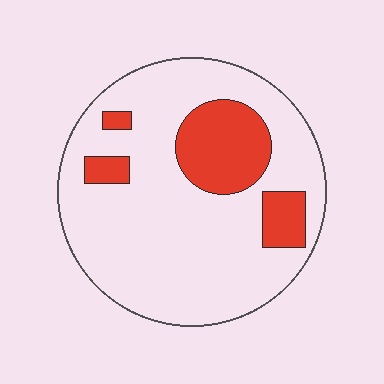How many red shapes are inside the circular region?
4.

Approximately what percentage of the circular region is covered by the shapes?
Approximately 20%.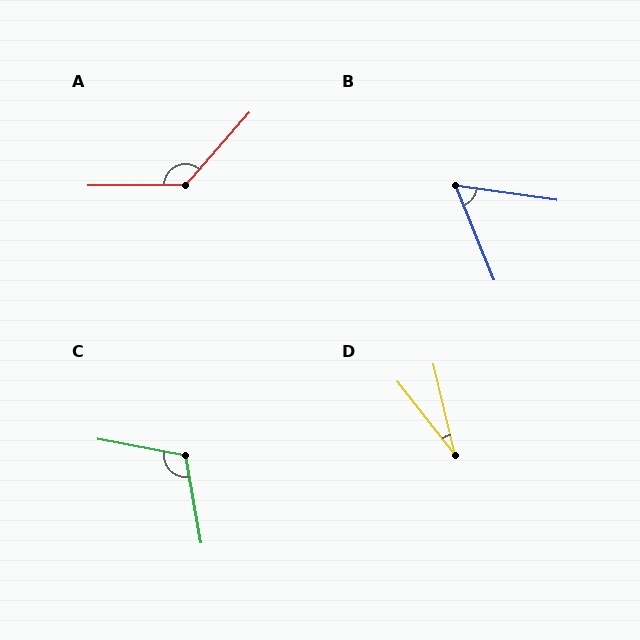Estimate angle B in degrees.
Approximately 60 degrees.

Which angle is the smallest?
D, at approximately 25 degrees.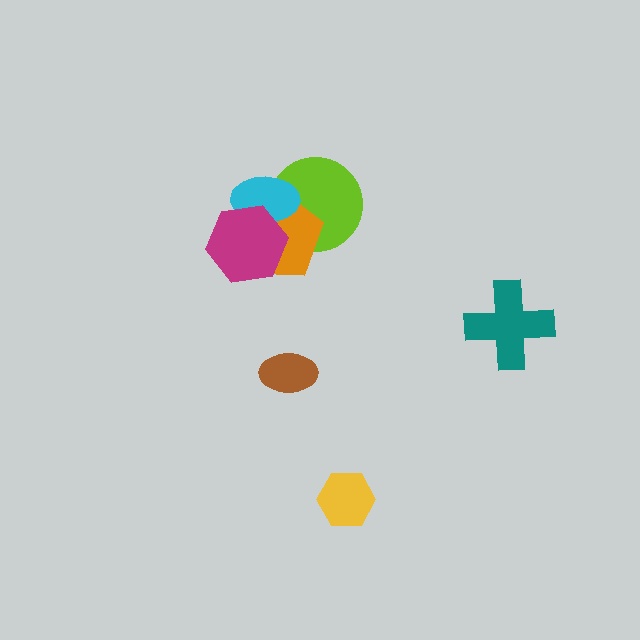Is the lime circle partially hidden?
Yes, it is partially covered by another shape.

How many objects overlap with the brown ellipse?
0 objects overlap with the brown ellipse.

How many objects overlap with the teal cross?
0 objects overlap with the teal cross.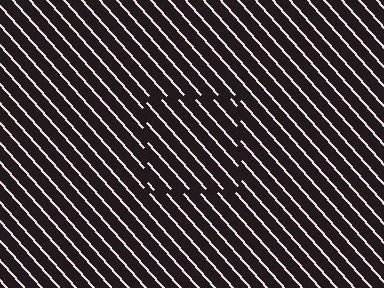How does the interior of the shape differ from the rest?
The interior of the shape contains the same grating, shifted by half a period — the contour is defined by the phase discontinuity where line-ends from the inner and outer gratings abut.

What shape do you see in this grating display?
An illusory square. The interior of the shape contains the same grating, shifted by half a period — the contour is defined by the phase discontinuity where line-ends from the inner and outer gratings abut.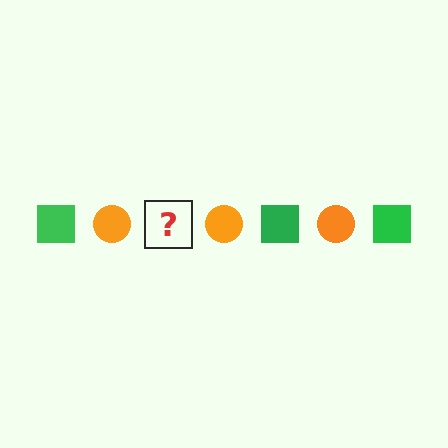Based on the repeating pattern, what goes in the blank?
The blank should be a green square.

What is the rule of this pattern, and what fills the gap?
The rule is that the pattern alternates between green square and orange circle. The gap should be filled with a green square.